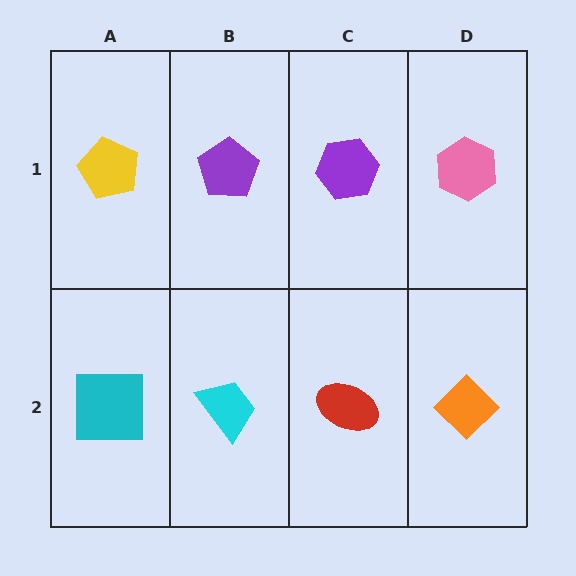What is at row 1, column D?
A pink hexagon.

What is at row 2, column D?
An orange diamond.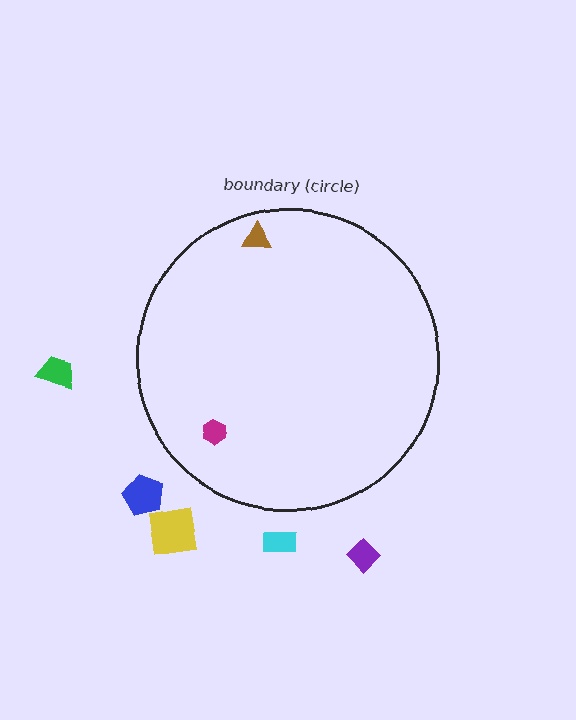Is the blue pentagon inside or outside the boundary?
Outside.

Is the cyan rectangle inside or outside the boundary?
Outside.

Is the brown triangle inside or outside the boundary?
Inside.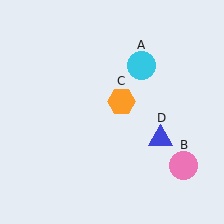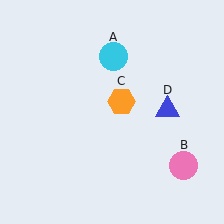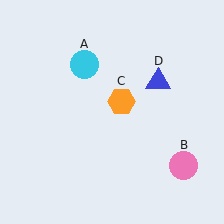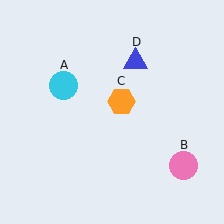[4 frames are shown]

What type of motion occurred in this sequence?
The cyan circle (object A), blue triangle (object D) rotated counterclockwise around the center of the scene.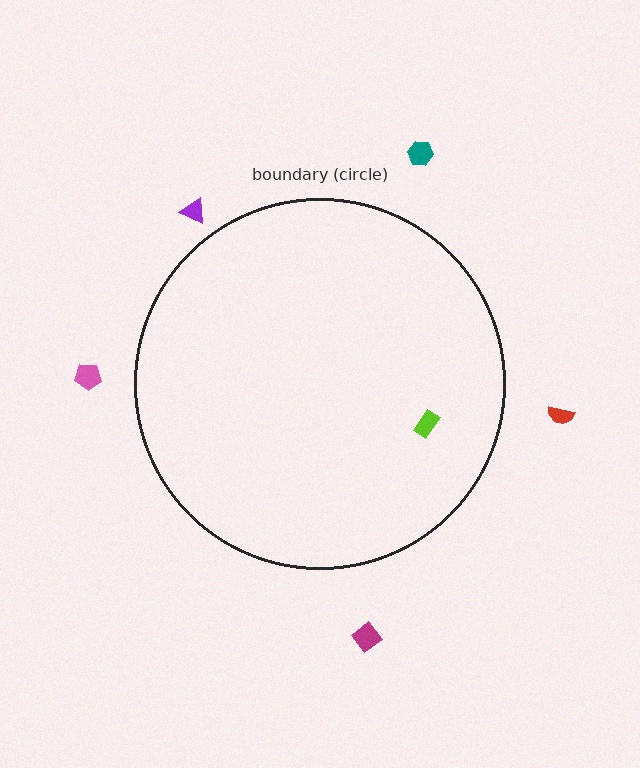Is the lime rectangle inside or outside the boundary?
Inside.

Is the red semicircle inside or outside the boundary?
Outside.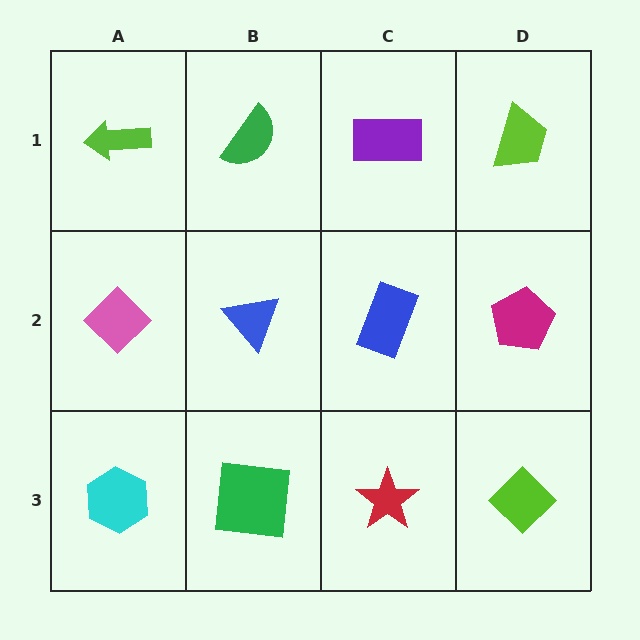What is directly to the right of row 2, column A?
A blue triangle.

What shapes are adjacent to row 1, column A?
A pink diamond (row 2, column A), a green semicircle (row 1, column B).